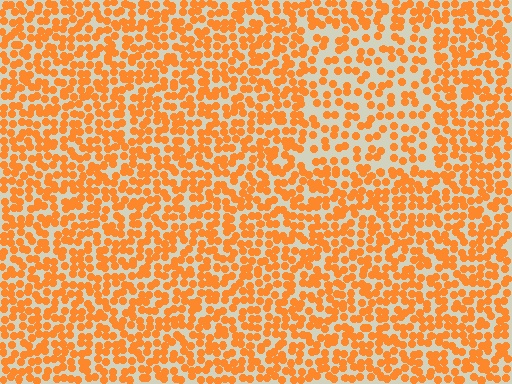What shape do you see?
I see a rectangle.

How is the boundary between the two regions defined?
The boundary is defined by a change in element density (approximately 1.7x ratio). All elements are the same color, size, and shape.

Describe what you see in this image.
The image contains small orange elements arranged at two different densities. A rectangle-shaped region is visible where the elements are less densely packed than the surrounding area.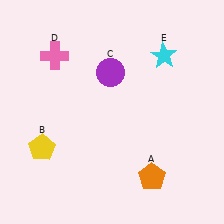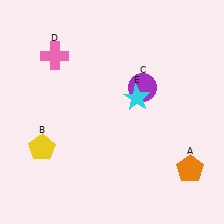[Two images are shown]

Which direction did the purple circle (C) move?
The purple circle (C) moved right.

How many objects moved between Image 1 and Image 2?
3 objects moved between the two images.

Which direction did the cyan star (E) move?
The cyan star (E) moved down.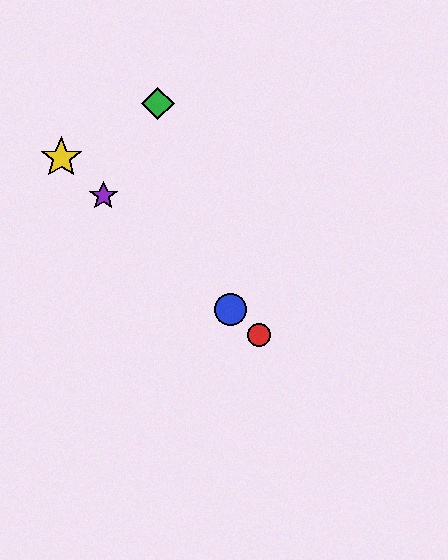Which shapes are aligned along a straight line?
The red circle, the blue circle, the yellow star, the purple star are aligned along a straight line.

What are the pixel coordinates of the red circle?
The red circle is at (259, 335).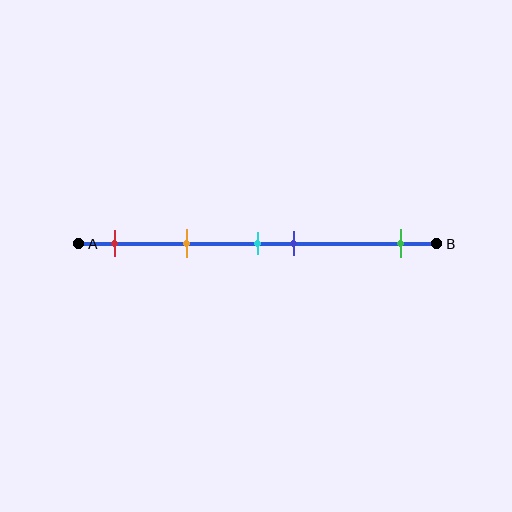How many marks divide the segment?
There are 5 marks dividing the segment.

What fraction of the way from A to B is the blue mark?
The blue mark is approximately 60% (0.6) of the way from A to B.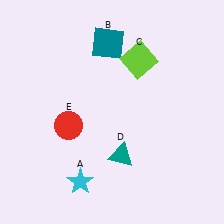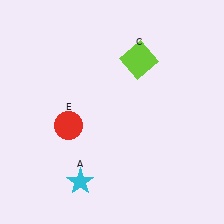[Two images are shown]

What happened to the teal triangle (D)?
The teal triangle (D) was removed in Image 2. It was in the bottom-right area of Image 1.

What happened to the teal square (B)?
The teal square (B) was removed in Image 2. It was in the top-left area of Image 1.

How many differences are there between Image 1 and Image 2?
There are 2 differences between the two images.